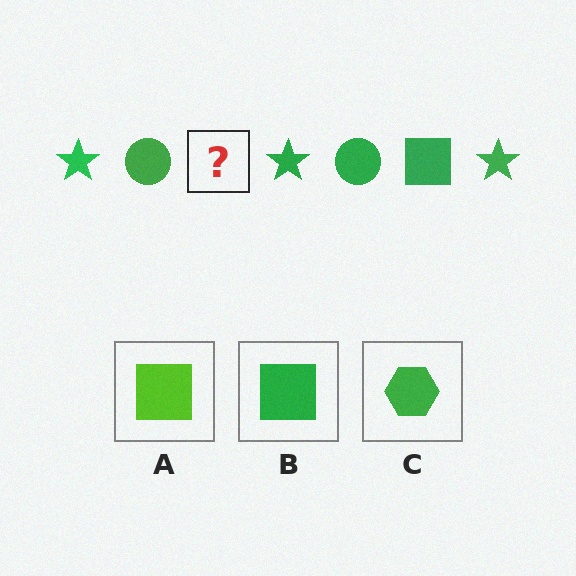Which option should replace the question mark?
Option B.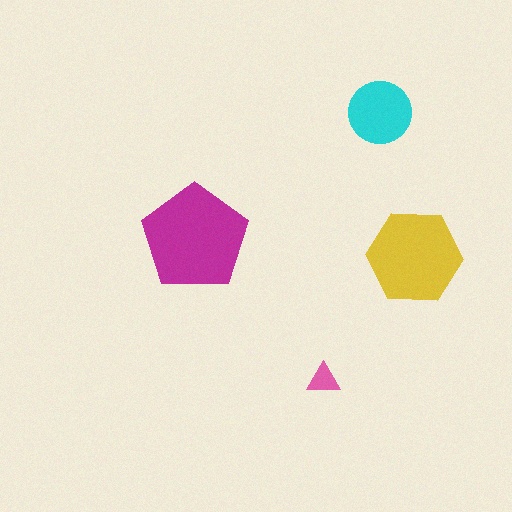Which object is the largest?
The magenta pentagon.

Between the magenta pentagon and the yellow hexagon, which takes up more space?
The magenta pentagon.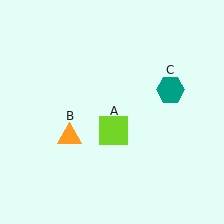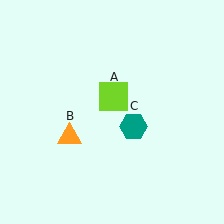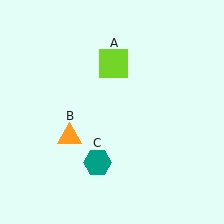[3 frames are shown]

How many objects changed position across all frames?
2 objects changed position: lime square (object A), teal hexagon (object C).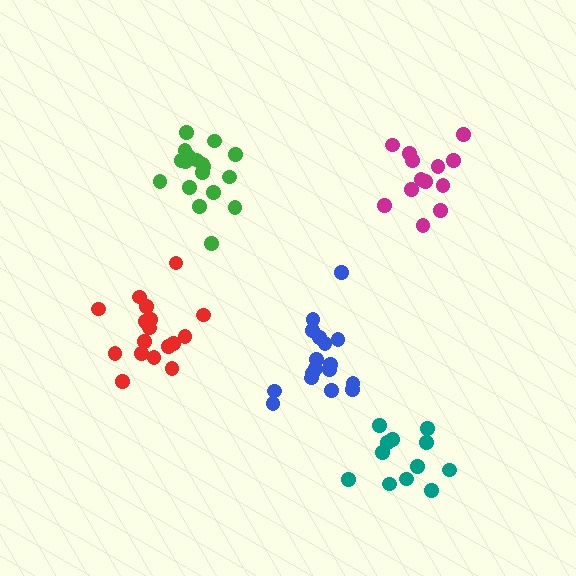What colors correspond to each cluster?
The clusters are colored: blue, green, teal, red, magenta.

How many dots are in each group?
Group 1: 17 dots, Group 2: 18 dots, Group 3: 12 dots, Group 4: 17 dots, Group 5: 13 dots (77 total).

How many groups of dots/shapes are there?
There are 5 groups.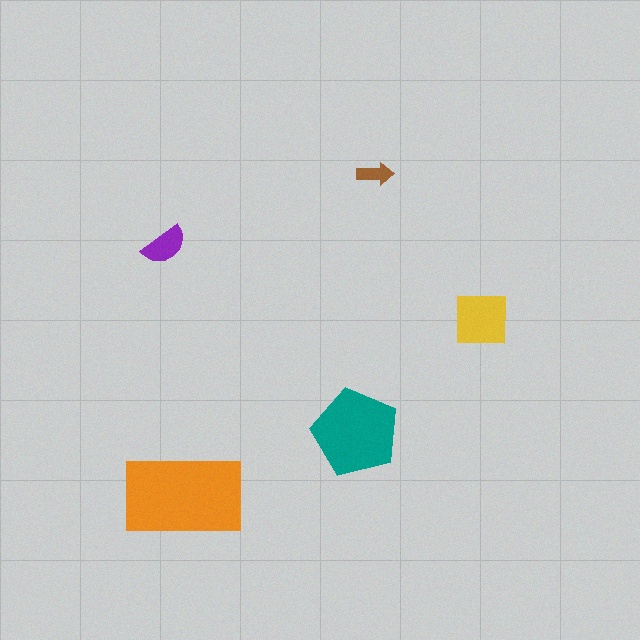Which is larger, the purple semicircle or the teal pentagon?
The teal pentagon.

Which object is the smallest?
The brown arrow.